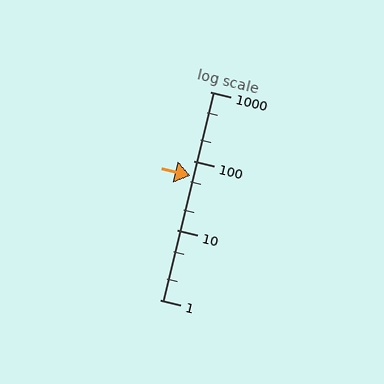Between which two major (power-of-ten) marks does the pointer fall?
The pointer is between 10 and 100.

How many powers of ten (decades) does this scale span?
The scale spans 3 decades, from 1 to 1000.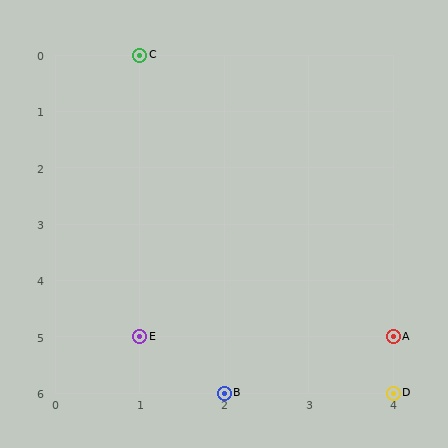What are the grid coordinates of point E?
Point E is at grid coordinates (1, 5).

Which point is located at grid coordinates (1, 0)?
Point C is at (1, 0).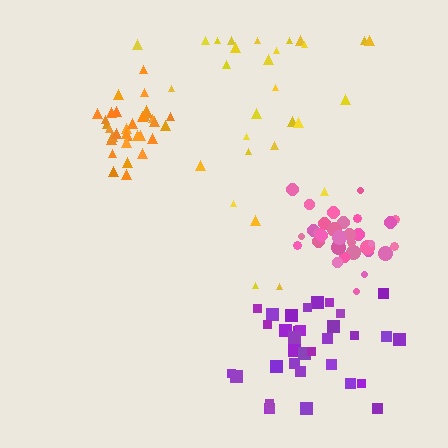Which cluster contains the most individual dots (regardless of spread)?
Purple (34).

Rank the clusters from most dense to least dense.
orange, pink, purple, yellow.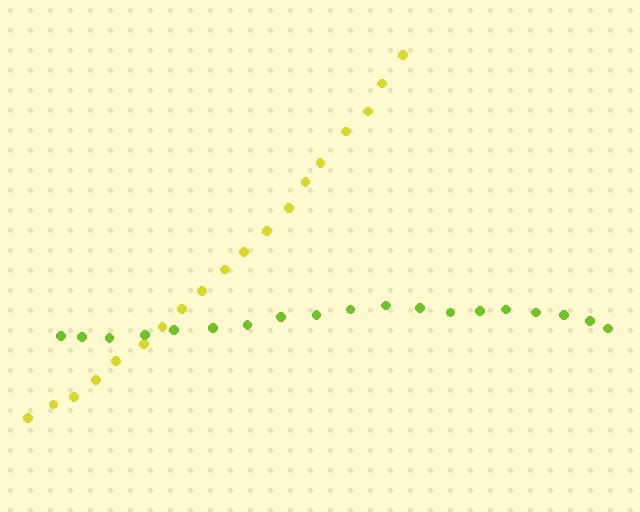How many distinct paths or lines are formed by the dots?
There are 2 distinct paths.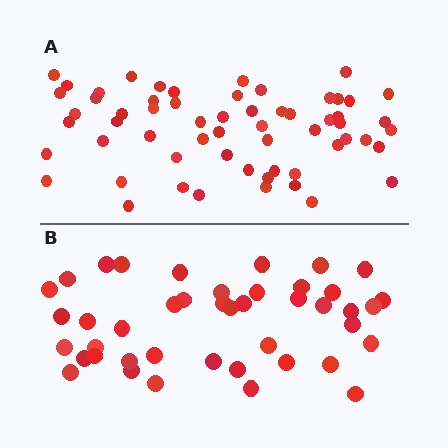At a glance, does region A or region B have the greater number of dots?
Region A (the top region) has more dots.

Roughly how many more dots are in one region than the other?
Region A has approximately 15 more dots than region B.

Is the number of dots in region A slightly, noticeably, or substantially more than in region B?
Region A has noticeably more, but not dramatically so. The ratio is roughly 1.4 to 1.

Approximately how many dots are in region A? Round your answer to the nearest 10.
About 60 dots.